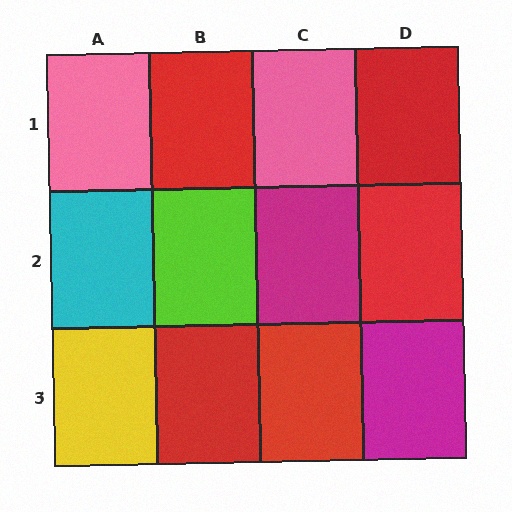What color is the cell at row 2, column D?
Red.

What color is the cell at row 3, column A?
Yellow.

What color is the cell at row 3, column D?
Magenta.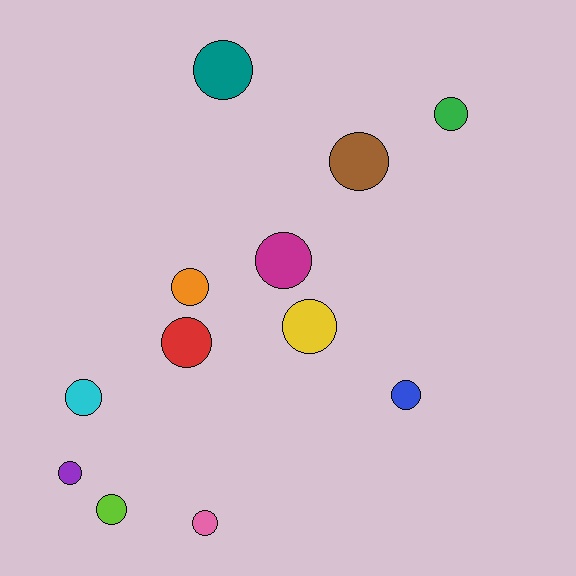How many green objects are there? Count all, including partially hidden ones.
There is 1 green object.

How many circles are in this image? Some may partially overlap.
There are 12 circles.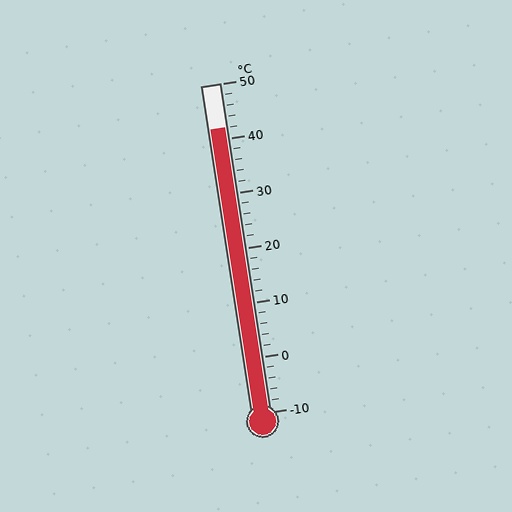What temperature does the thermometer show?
The thermometer shows approximately 42°C.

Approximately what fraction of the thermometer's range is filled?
The thermometer is filled to approximately 85% of its range.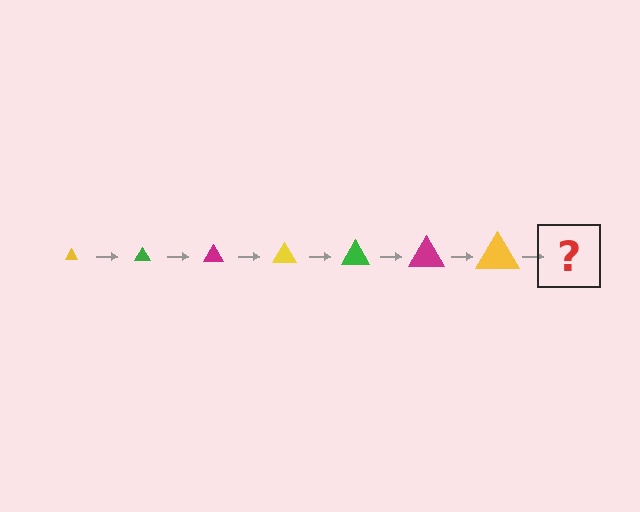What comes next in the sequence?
The next element should be a green triangle, larger than the previous one.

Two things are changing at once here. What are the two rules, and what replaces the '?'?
The two rules are that the triangle grows larger each step and the color cycles through yellow, green, and magenta. The '?' should be a green triangle, larger than the previous one.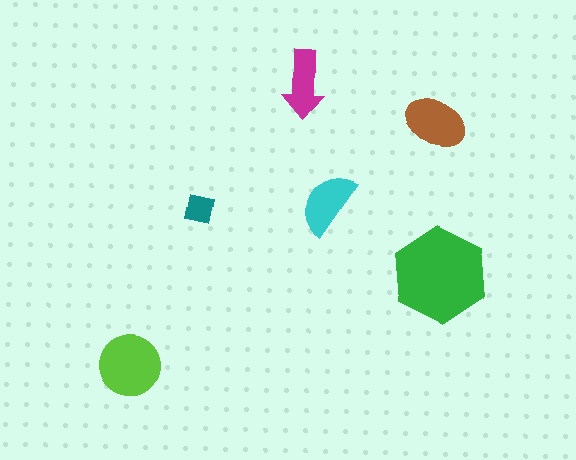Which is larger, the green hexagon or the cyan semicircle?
The green hexagon.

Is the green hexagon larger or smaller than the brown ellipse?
Larger.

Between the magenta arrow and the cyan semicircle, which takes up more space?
The cyan semicircle.